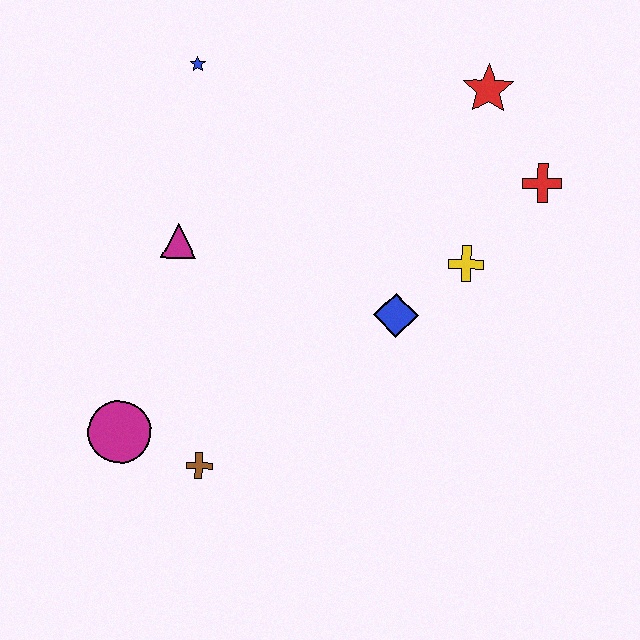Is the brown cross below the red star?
Yes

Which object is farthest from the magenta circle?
The red star is farthest from the magenta circle.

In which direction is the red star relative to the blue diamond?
The red star is above the blue diamond.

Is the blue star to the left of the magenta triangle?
No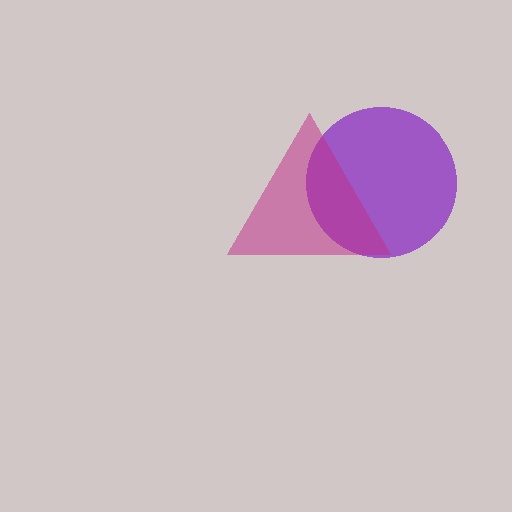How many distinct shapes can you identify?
There are 2 distinct shapes: a purple circle, a magenta triangle.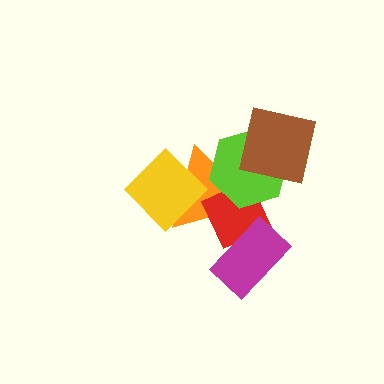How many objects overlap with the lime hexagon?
3 objects overlap with the lime hexagon.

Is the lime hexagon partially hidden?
Yes, it is partially covered by another shape.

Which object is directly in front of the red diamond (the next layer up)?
The lime hexagon is directly in front of the red diamond.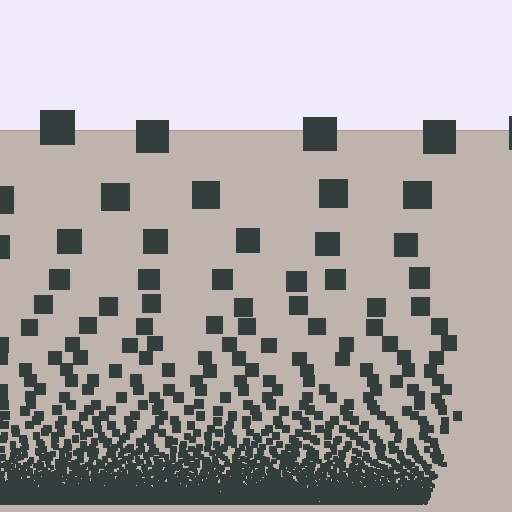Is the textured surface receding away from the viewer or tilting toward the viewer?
The surface appears to tilt toward the viewer. Texture elements get larger and sparser toward the top.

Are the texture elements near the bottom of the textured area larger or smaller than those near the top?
Smaller. The gradient is inverted — elements near the bottom are smaller and denser.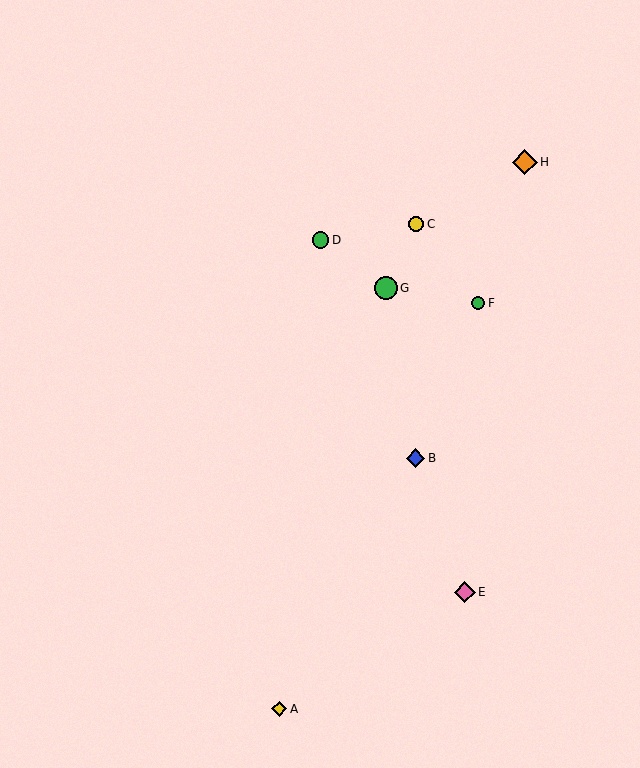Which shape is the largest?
The orange diamond (labeled H) is the largest.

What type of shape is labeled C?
Shape C is a yellow circle.